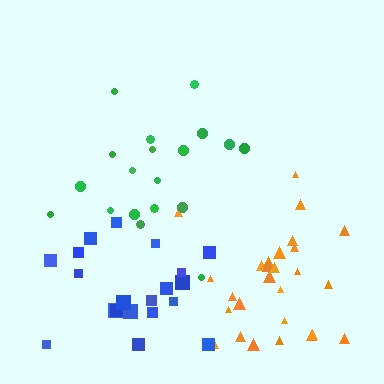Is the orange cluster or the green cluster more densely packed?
Orange.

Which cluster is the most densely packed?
Blue.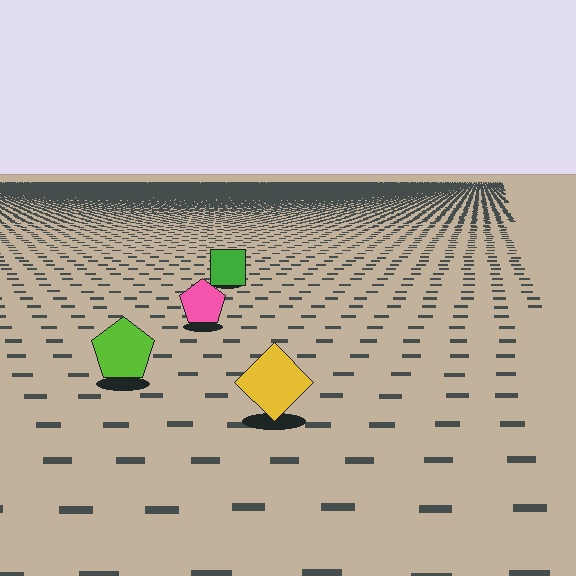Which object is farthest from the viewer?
The green square is farthest from the viewer. It appears smaller and the ground texture around it is denser.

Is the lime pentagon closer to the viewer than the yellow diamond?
No. The yellow diamond is closer — you can tell from the texture gradient: the ground texture is coarser near it.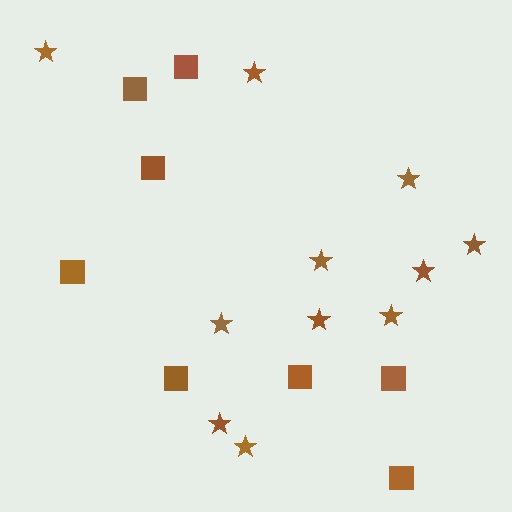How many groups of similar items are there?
There are 2 groups: one group of squares (8) and one group of stars (11).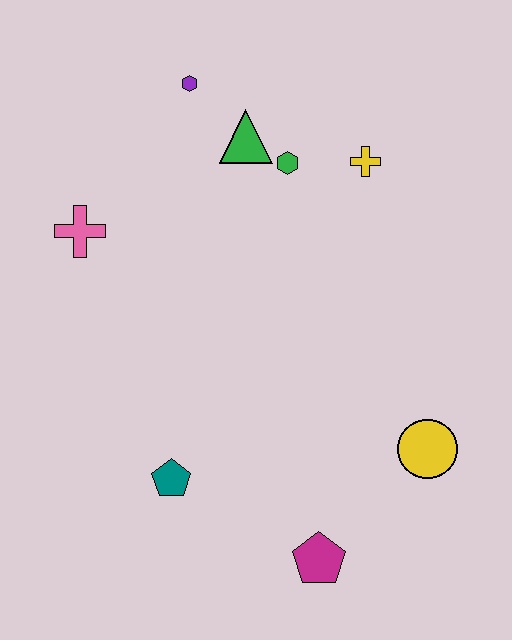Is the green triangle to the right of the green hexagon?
No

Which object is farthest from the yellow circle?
The purple hexagon is farthest from the yellow circle.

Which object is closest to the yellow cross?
The green hexagon is closest to the yellow cross.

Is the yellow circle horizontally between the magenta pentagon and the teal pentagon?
No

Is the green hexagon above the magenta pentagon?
Yes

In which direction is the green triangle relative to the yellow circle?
The green triangle is above the yellow circle.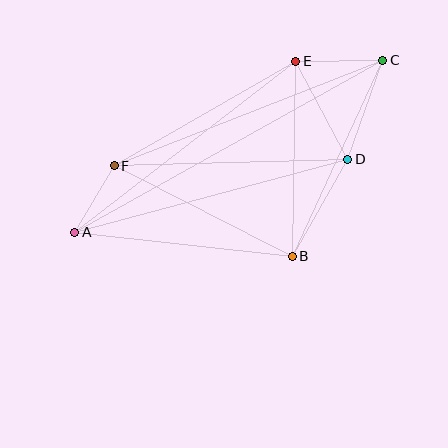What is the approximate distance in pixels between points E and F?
The distance between E and F is approximately 209 pixels.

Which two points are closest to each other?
Points A and F are closest to each other.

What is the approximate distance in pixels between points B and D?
The distance between B and D is approximately 112 pixels.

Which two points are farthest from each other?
Points A and C are farthest from each other.